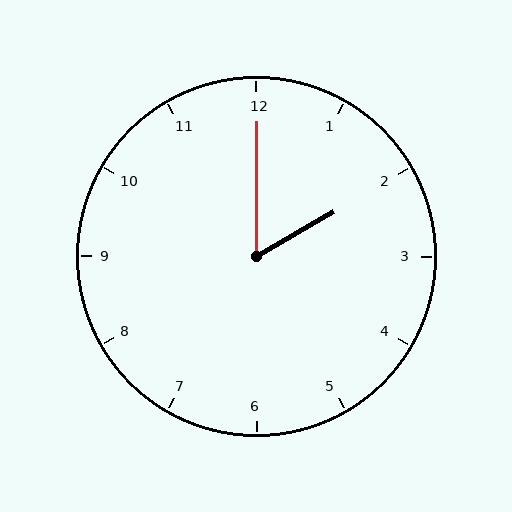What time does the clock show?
2:00.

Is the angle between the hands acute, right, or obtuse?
It is acute.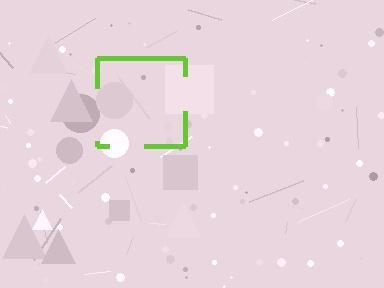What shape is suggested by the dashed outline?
The dashed outline suggests a square.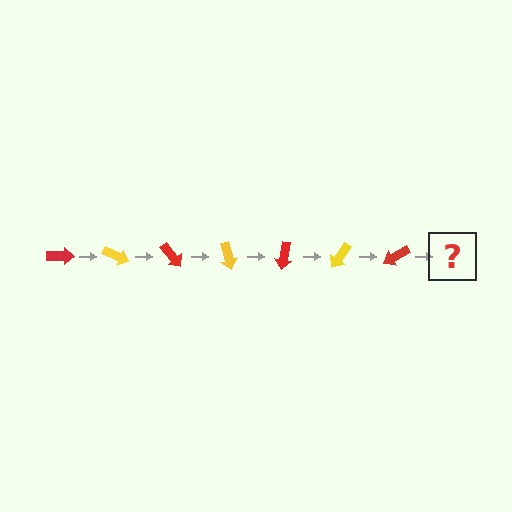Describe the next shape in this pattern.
It should be a yellow arrow, rotated 175 degrees from the start.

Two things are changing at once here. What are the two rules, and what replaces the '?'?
The two rules are that it rotates 25 degrees each step and the color cycles through red and yellow. The '?' should be a yellow arrow, rotated 175 degrees from the start.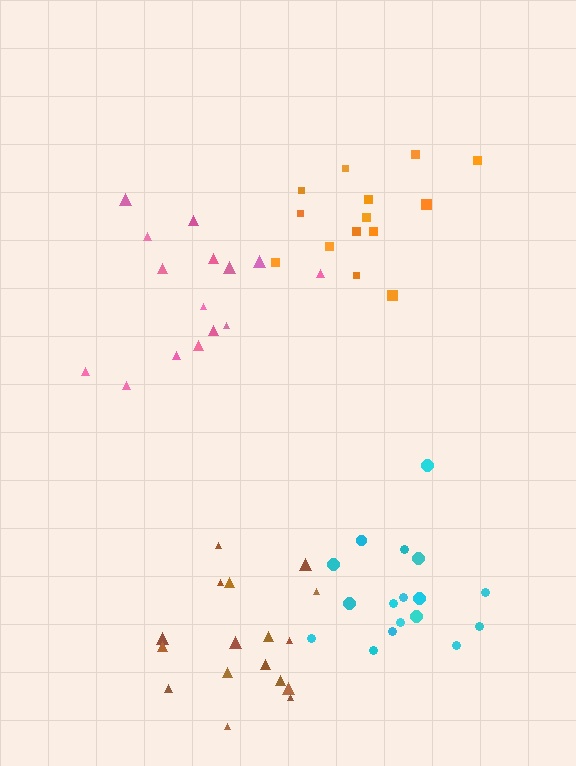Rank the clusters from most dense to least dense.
cyan, orange, pink, brown.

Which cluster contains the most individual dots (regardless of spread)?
Brown (17).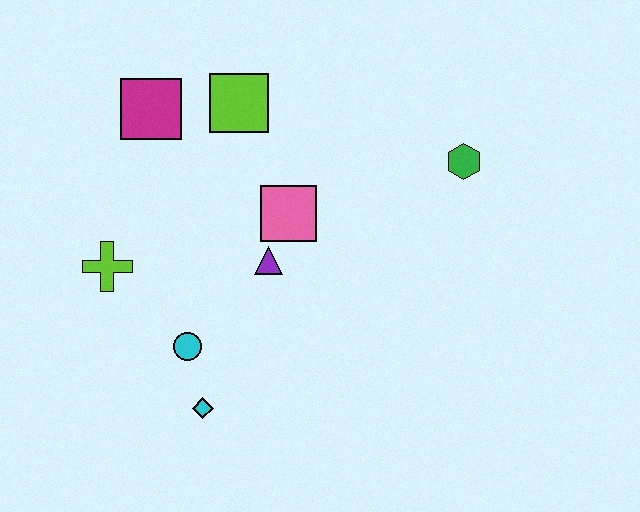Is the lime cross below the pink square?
Yes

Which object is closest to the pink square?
The purple triangle is closest to the pink square.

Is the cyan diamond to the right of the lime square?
No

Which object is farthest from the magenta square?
The green hexagon is farthest from the magenta square.